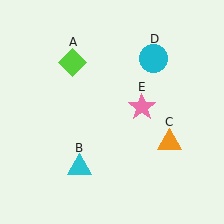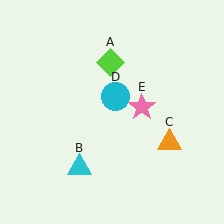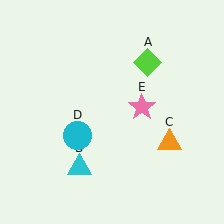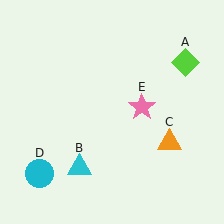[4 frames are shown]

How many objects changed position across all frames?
2 objects changed position: lime diamond (object A), cyan circle (object D).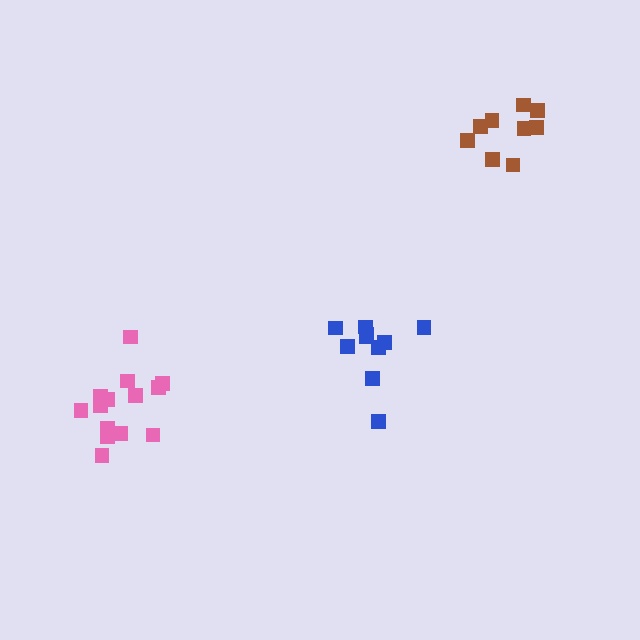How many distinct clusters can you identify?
There are 3 distinct clusters.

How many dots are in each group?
Group 1: 10 dots, Group 2: 9 dots, Group 3: 14 dots (33 total).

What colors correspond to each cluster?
The clusters are colored: blue, brown, pink.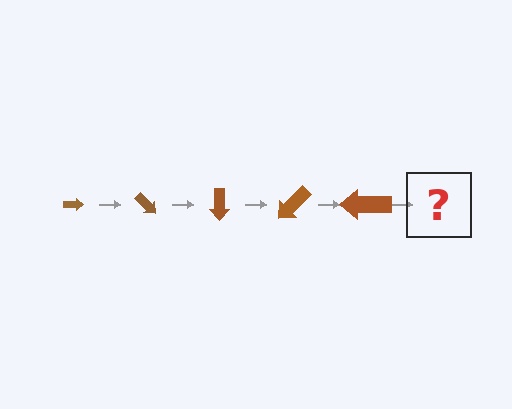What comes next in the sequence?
The next element should be an arrow, larger than the previous one and rotated 225 degrees from the start.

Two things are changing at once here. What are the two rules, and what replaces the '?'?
The two rules are that the arrow grows larger each step and it rotates 45 degrees each step. The '?' should be an arrow, larger than the previous one and rotated 225 degrees from the start.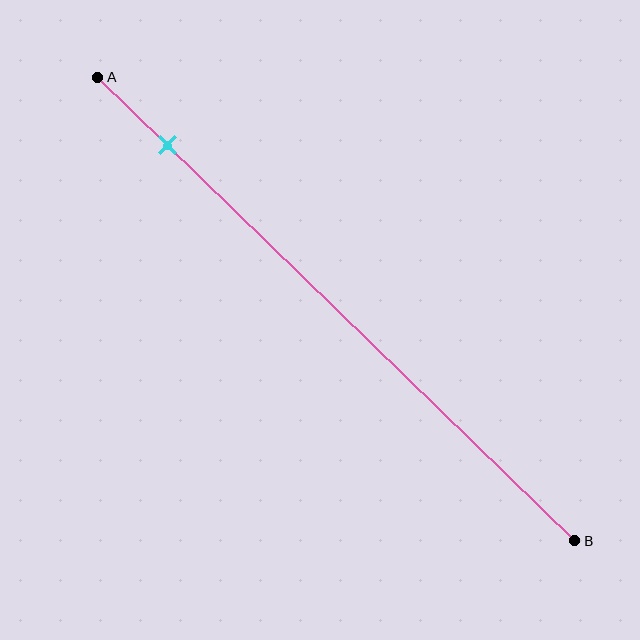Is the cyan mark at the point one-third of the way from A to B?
No, the mark is at about 15% from A, not at the 33% one-third point.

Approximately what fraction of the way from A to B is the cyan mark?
The cyan mark is approximately 15% of the way from A to B.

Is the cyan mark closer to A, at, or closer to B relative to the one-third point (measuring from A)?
The cyan mark is closer to point A than the one-third point of segment AB.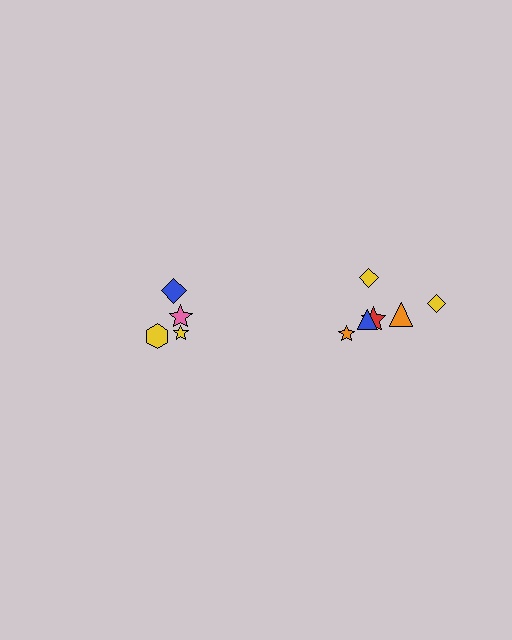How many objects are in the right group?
There are 6 objects.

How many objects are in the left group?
There are 4 objects.